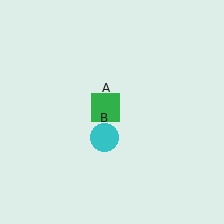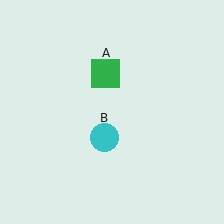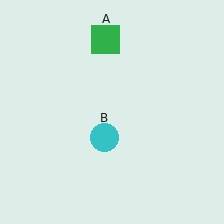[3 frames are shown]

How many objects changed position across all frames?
1 object changed position: green square (object A).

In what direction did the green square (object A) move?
The green square (object A) moved up.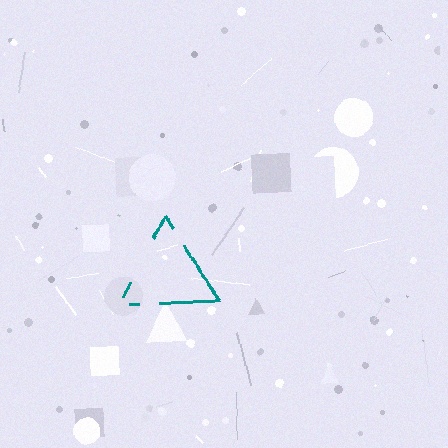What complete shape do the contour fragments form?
The contour fragments form a triangle.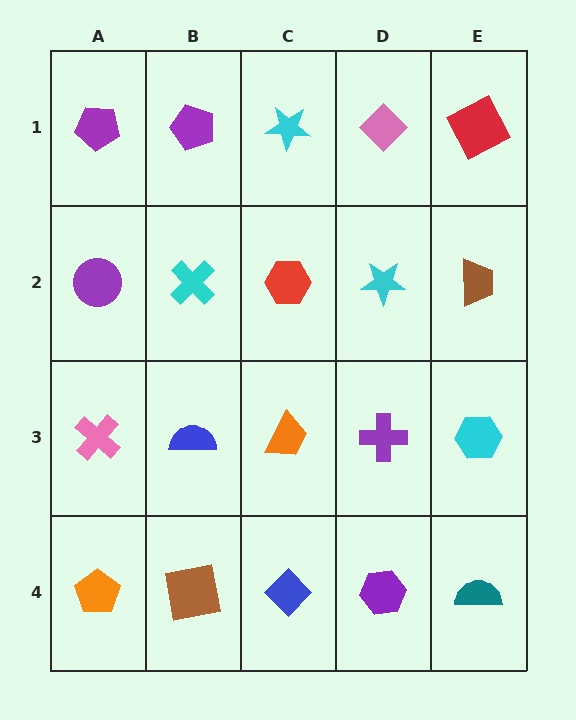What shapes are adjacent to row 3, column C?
A red hexagon (row 2, column C), a blue diamond (row 4, column C), a blue semicircle (row 3, column B), a purple cross (row 3, column D).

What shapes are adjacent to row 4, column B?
A blue semicircle (row 3, column B), an orange pentagon (row 4, column A), a blue diamond (row 4, column C).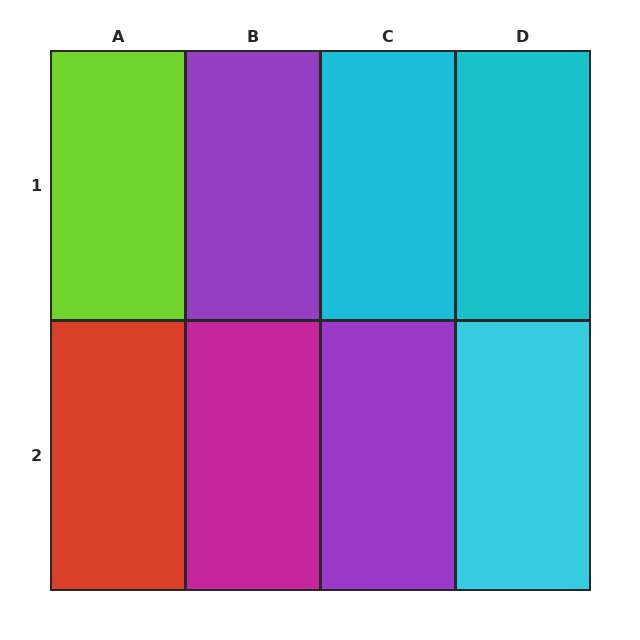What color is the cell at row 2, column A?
Red.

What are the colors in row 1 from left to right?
Lime, purple, cyan, cyan.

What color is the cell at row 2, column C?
Purple.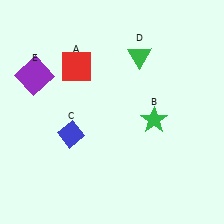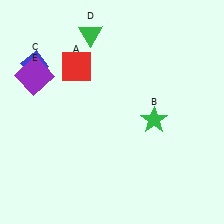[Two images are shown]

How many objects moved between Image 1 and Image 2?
2 objects moved between the two images.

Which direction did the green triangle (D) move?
The green triangle (D) moved left.